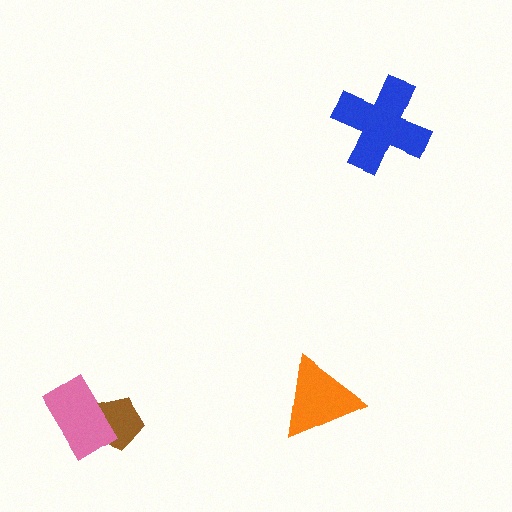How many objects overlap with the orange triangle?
0 objects overlap with the orange triangle.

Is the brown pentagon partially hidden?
Yes, it is partially covered by another shape.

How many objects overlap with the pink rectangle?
1 object overlaps with the pink rectangle.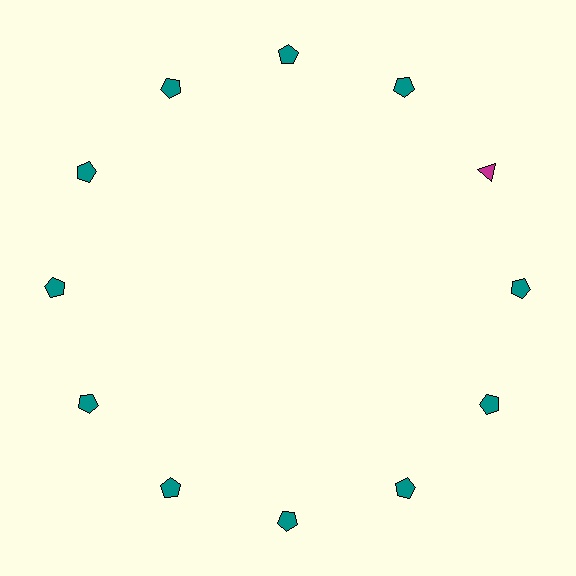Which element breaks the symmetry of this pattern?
The magenta triangle at roughly the 2 o'clock position breaks the symmetry. All other shapes are teal pentagons.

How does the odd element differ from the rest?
It differs in both color (magenta instead of teal) and shape (triangle instead of pentagon).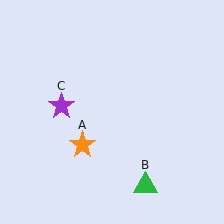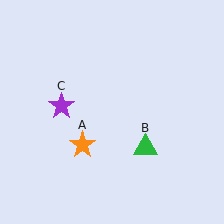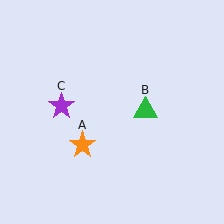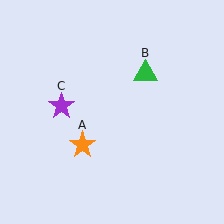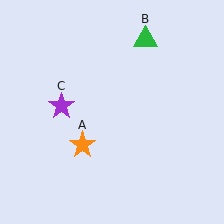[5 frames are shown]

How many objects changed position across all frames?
1 object changed position: green triangle (object B).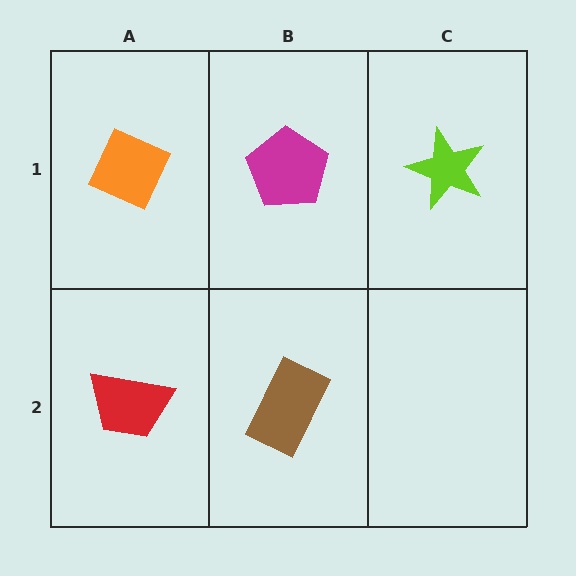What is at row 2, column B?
A brown rectangle.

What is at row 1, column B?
A magenta pentagon.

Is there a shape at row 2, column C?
No, that cell is empty.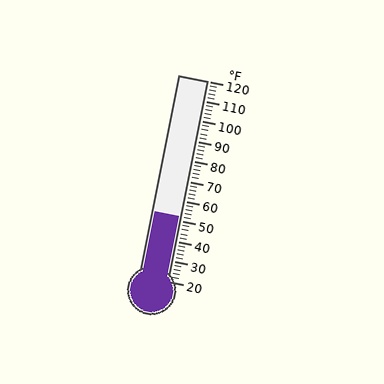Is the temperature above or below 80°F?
The temperature is below 80°F.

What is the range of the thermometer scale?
The thermometer scale ranges from 20°F to 120°F.